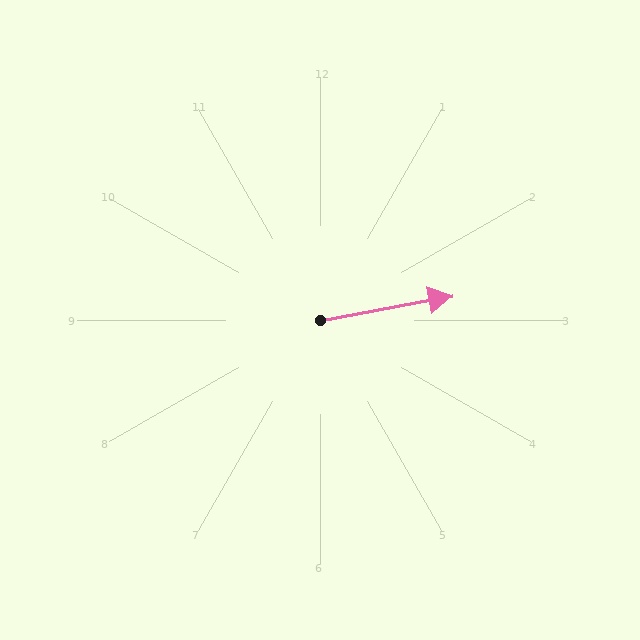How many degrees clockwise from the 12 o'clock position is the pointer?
Approximately 80 degrees.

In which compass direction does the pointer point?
East.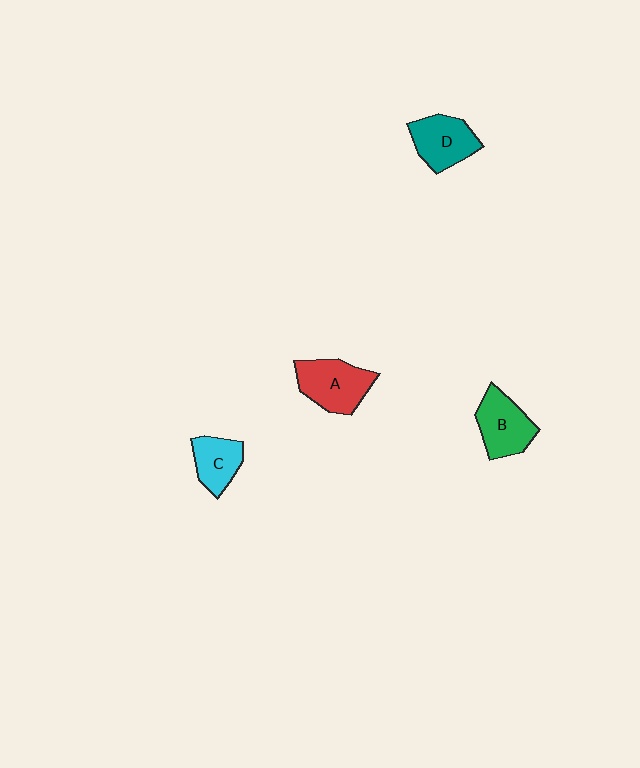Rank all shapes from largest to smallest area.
From largest to smallest: A (red), B (green), D (teal), C (cyan).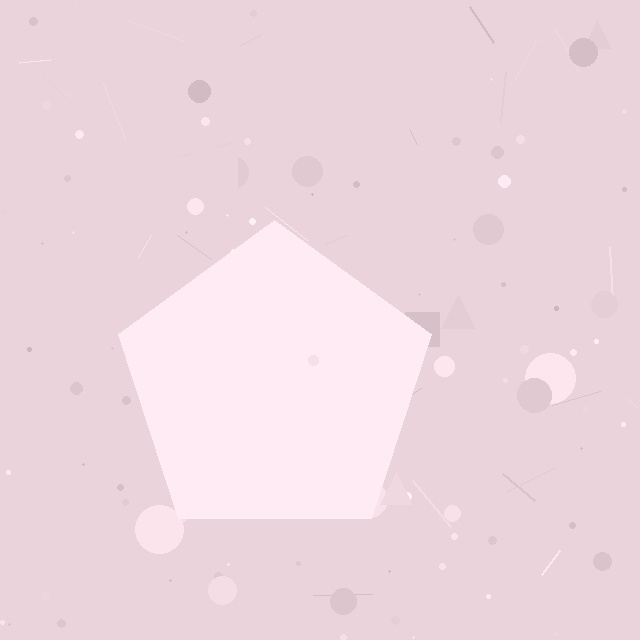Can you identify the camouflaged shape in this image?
The camouflaged shape is a pentagon.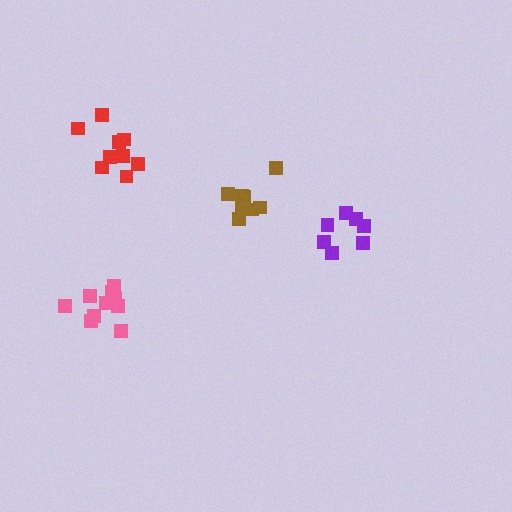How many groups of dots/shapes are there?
There are 4 groups.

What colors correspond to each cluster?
The clusters are colored: purple, brown, red, pink.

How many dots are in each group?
Group 1: 7 dots, Group 2: 8 dots, Group 3: 9 dots, Group 4: 10 dots (34 total).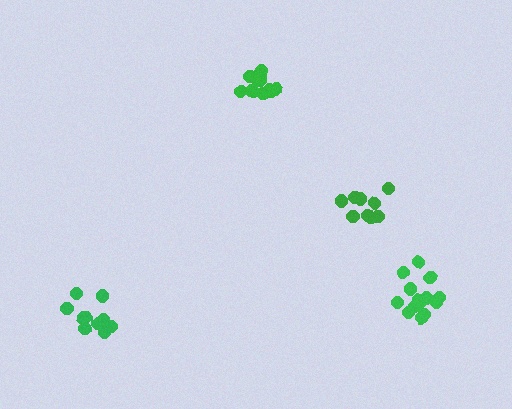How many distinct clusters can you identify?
There are 4 distinct clusters.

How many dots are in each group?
Group 1: 14 dots, Group 2: 10 dots, Group 3: 9 dots, Group 4: 15 dots (48 total).